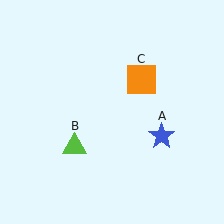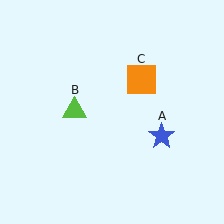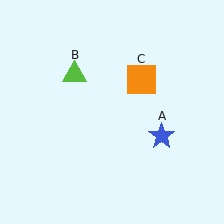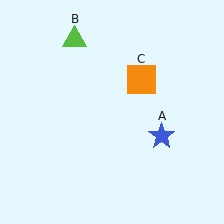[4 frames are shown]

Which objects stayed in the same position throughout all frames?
Blue star (object A) and orange square (object C) remained stationary.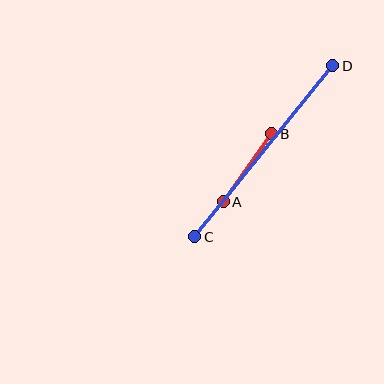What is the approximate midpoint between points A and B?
The midpoint is at approximately (247, 168) pixels.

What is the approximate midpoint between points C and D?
The midpoint is at approximately (264, 151) pixels.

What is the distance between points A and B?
The distance is approximately 83 pixels.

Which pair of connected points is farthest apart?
Points C and D are farthest apart.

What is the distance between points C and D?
The distance is approximately 220 pixels.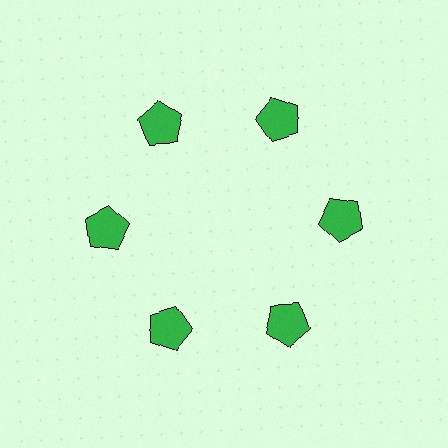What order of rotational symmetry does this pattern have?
This pattern has 6-fold rotational symmetry.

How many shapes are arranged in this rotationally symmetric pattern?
There are 6 shapes, arranged in 6 groups of 1.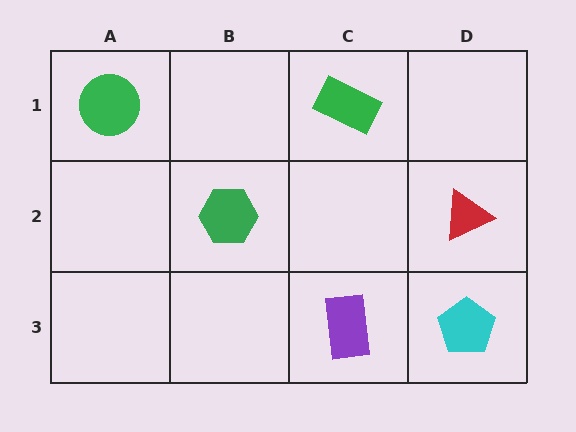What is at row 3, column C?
A purple rectangle.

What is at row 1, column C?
A green rectangle.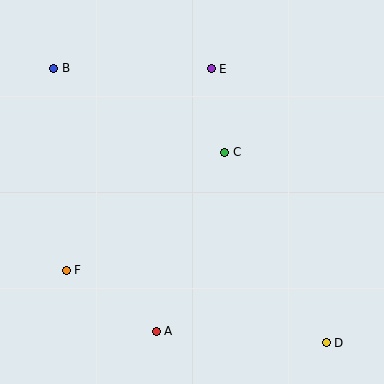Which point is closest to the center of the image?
Point C at (225, 152) is closest to the center.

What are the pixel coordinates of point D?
Point D is at (326, 343).